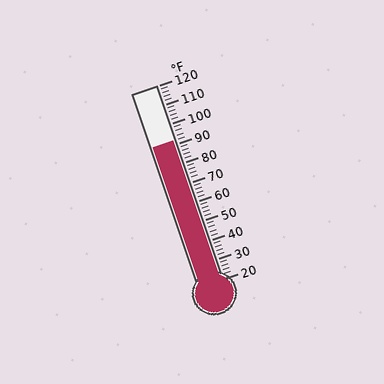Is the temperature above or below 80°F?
The temperature is above 80°F.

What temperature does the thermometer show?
The thermometer shows approximately 92°F.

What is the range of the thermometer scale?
The thermometer scale ranges from 20°F to 120°F.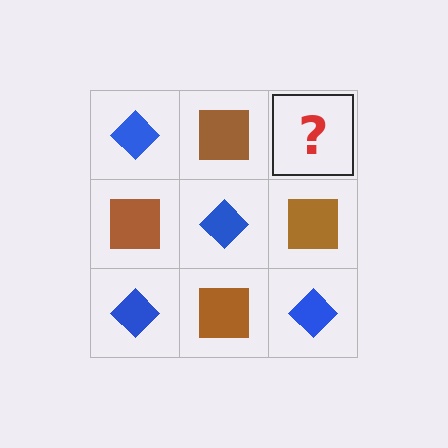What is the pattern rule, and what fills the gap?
The rule is that it alternates blue diamond and brown square in a checkerboard pattern. The gap should be filled with a blue diamond.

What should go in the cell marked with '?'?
The missing cell should contain a blue diamond.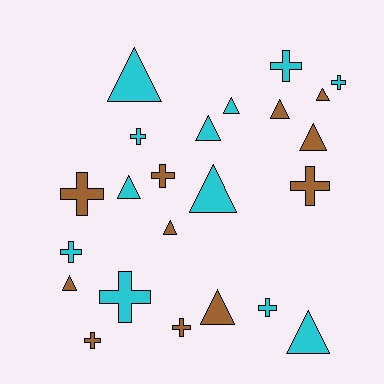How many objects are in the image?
There are 23 objects.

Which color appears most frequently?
Cyan, with 12 objects.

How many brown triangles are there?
There are 6 brown triangles.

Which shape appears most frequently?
Triangle, with 12 objects.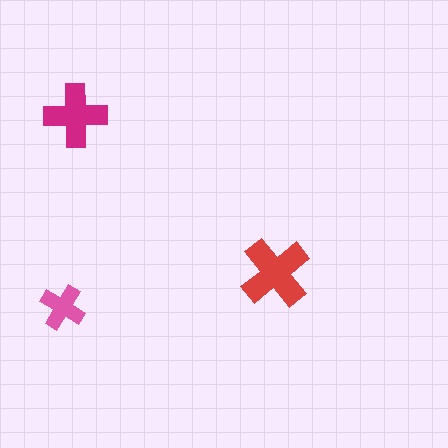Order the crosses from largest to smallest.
the red one, the magenta one, the pink one.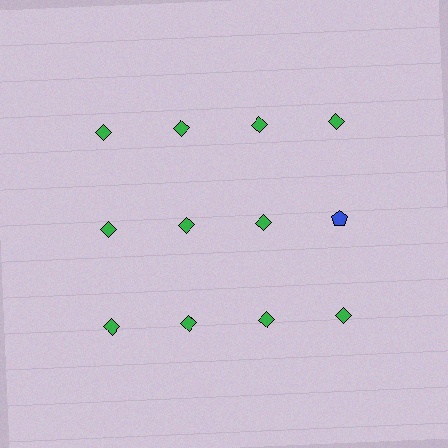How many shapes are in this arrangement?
There are 12 shapes arranged in a grid pattern.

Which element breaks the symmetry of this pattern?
The blue pentagon in the second row, second from right column breaks the symmetry. All other shapes are green diamonds.